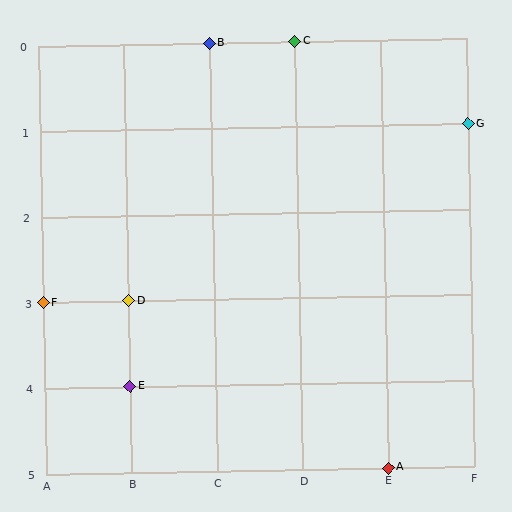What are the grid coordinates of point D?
Point D is at grid coordinates (B, 3).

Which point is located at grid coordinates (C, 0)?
Point B is at (C, 0).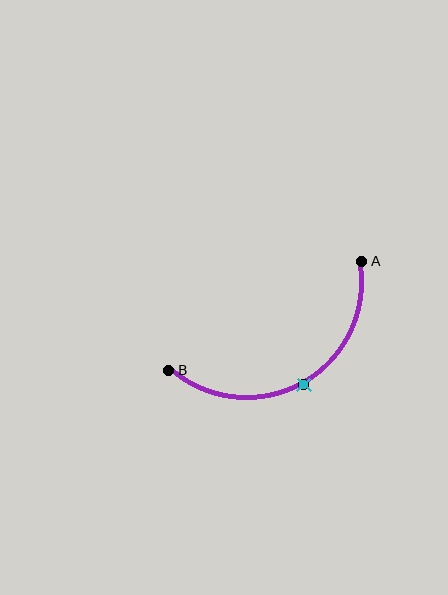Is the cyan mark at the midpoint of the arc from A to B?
Yes. The cyan mark lies on the arc at equal arc-length from both A and B — it is the arc midpoint.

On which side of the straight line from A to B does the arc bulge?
The arc bulges below the straight line connecting A and B.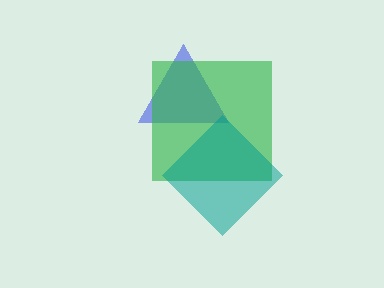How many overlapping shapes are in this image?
There are 3 overlapping shapes in the image.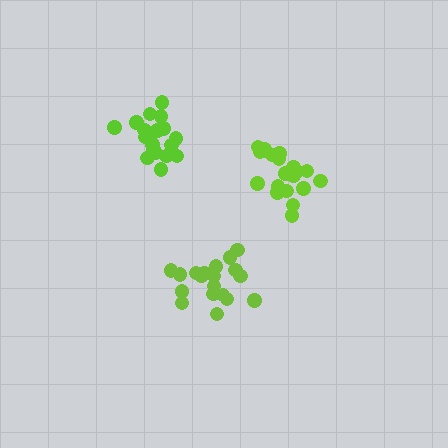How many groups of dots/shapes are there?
There are 3 groups.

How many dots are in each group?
Group 1: 19 dots, Group 2: 19 dots, Group 3: 21 dots (59 total).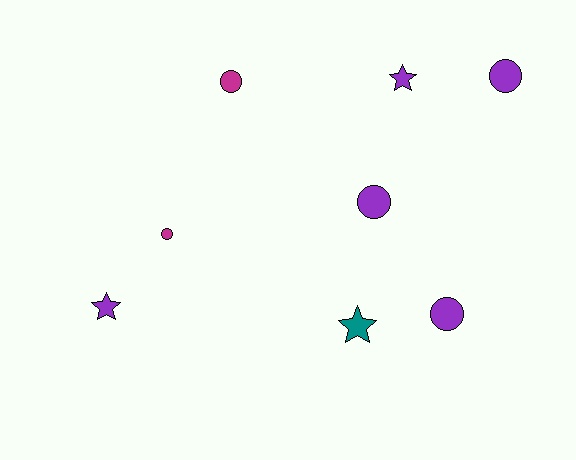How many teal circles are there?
There are no teal circles.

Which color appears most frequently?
Purple, with 5 objects.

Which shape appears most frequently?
Circle, with 5 objects.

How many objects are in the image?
There are 8 objects.